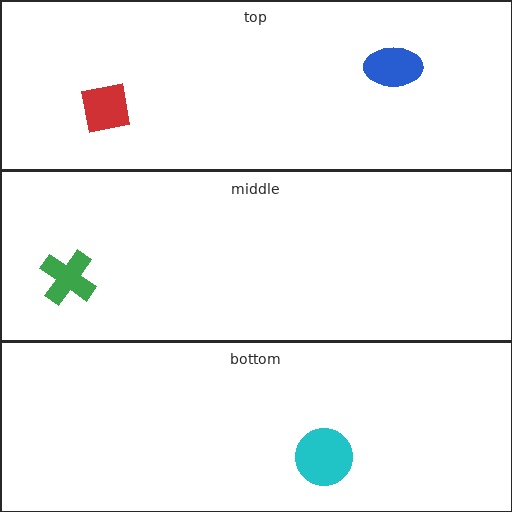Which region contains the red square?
The top region.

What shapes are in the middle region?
The green cross.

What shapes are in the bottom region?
The cyan circle.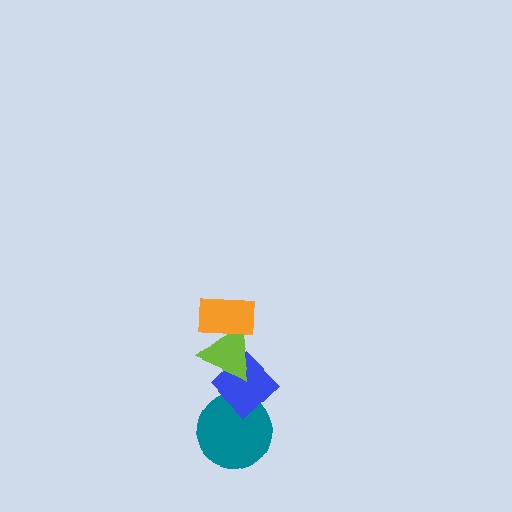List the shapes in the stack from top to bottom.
From top to bottom: the orange rectangle, the lime triangle, the blue diamond, the teal circle.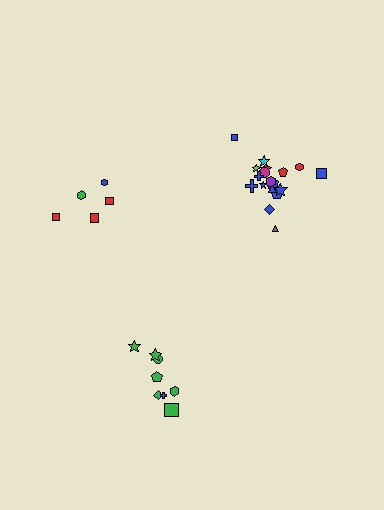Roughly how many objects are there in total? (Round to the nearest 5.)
Roughly 30 objects in total.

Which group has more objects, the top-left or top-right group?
The top-right group.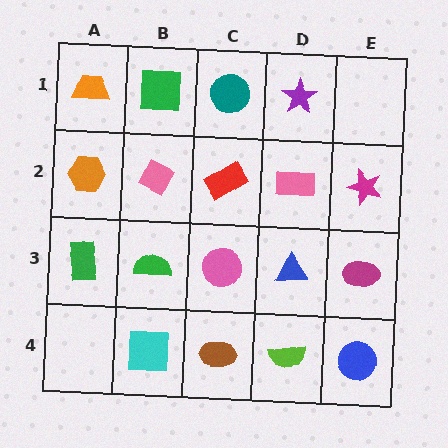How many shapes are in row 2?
5 shapes.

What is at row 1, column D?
A purple star.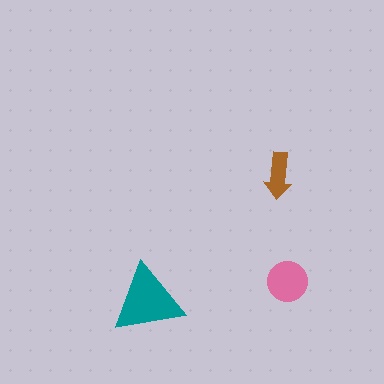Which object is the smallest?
The brown arrow.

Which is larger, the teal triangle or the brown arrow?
The teal triangle.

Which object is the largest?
The teal triangle.